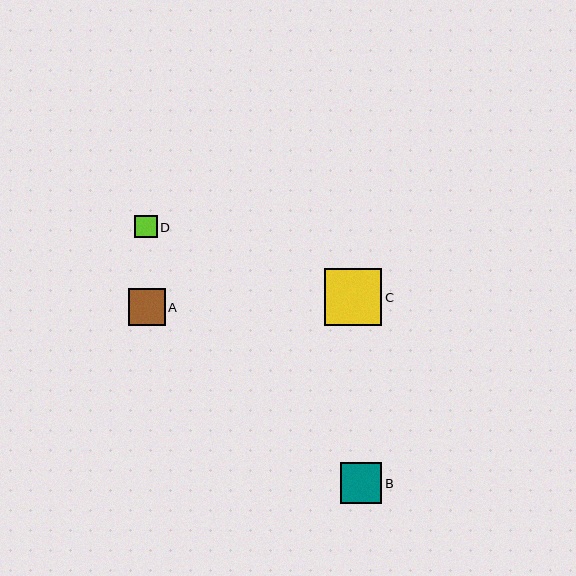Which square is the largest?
Square C is the largest with a size of approximately 57 pixels.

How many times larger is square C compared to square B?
Square C is approximately 1.4 times the size of square B.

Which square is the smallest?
Square D is the smallest with a size of approximately 22 pixels.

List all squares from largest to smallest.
From largest to smallest: C, B, A, D.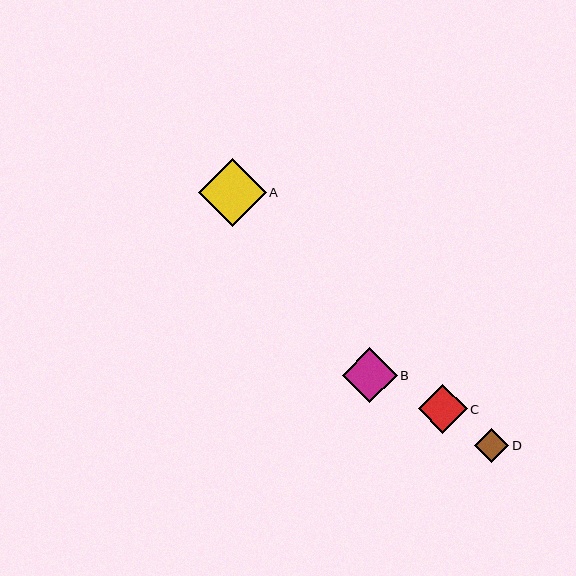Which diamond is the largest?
Diamond A is the largest with a size of approximately 68 pixels.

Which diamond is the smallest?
Diamond D is the smallest with a size of approximately 34 pixels.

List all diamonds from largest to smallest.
From largest to smallest: A, B, C, D.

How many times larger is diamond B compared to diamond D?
Diamond B is approximately 1.6 times the size of diamond D.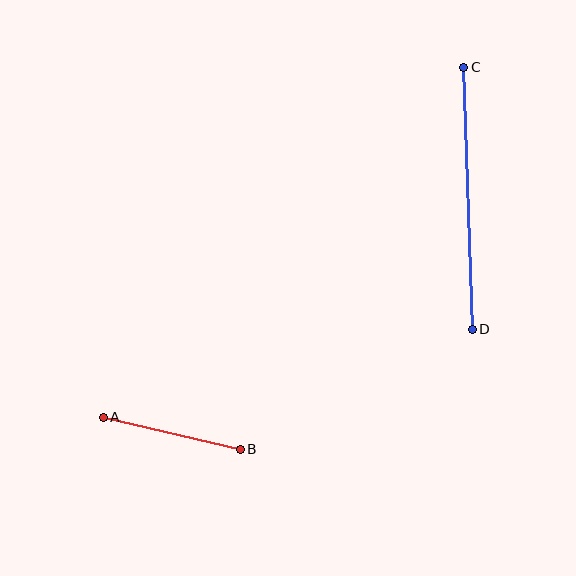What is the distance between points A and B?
The distance is approximately 141 pixels.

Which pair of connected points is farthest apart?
Points C and D are farthest apart.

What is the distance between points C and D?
The distance is approximately 262 pixels.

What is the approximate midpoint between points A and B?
The midpoint is at approximately (172, 433) pixels.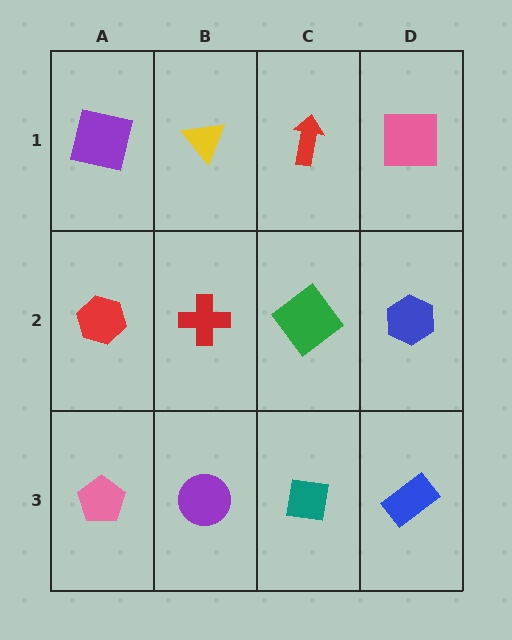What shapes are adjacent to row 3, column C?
A green diamond (row 2, column C), a purple circle (row 3, column B), a blue rectangle (row 3, column D).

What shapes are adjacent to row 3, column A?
A red hexagon (row 2, column A), a purple circle (row 3, column B).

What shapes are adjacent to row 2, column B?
A yellow triangle (row 1, column B), a purple circle (row 3, column B), a red hexagon (row 2, column A), a green diamond (row 2, column C).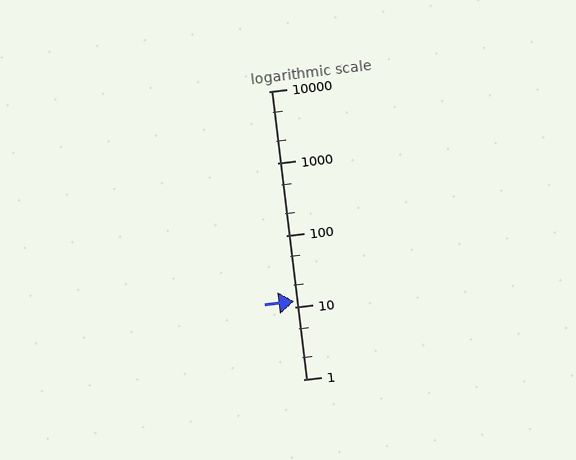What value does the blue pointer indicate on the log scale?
The pointer indicates approximately 12.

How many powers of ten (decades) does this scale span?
The scale spans 4 decades, from 1 to 10000.